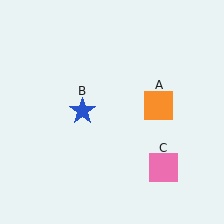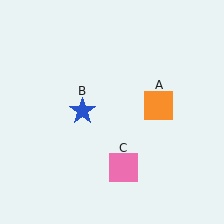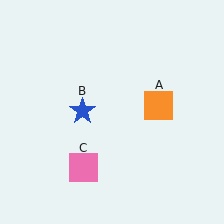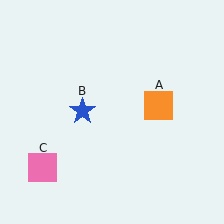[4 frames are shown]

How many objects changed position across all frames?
1 object changed position: pink square (object C).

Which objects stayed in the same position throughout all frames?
Orange square (object A) and blue star (object B) remained stationary.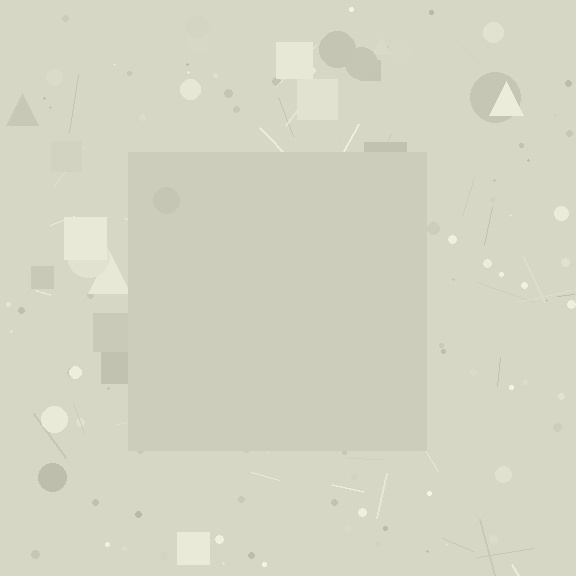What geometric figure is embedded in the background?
A square is embedded in the background.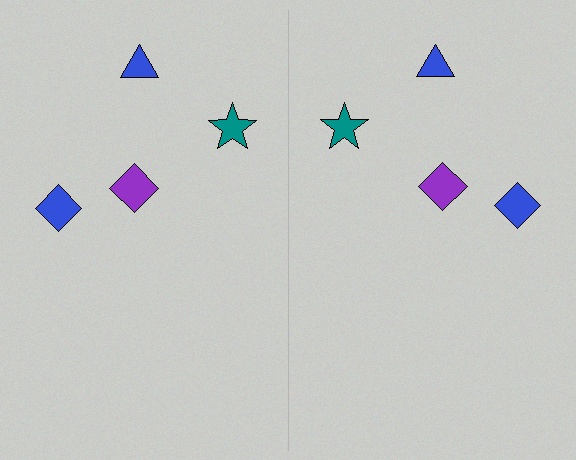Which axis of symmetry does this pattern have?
The pattern has a vertical axis of symmetry running through the center of the image.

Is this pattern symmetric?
Yes, this pattern has bilateral (reflection) symmetry.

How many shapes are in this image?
There are 8 shapes in this image.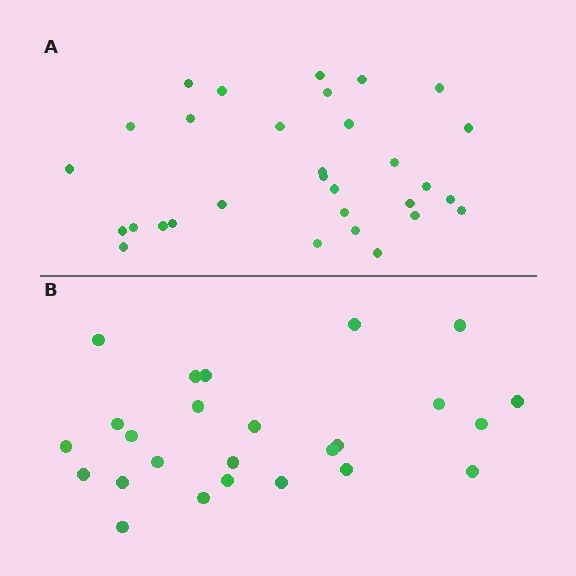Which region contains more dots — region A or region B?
Region A (the top region) has more dots.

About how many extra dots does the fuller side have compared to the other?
Region A has about 6 more dots than region B.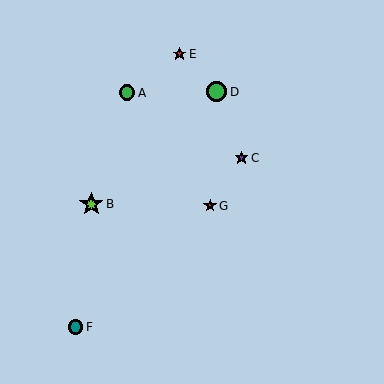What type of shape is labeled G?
Shape G is a red star.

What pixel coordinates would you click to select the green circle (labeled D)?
Click at (217, 92) to select the green circle D.